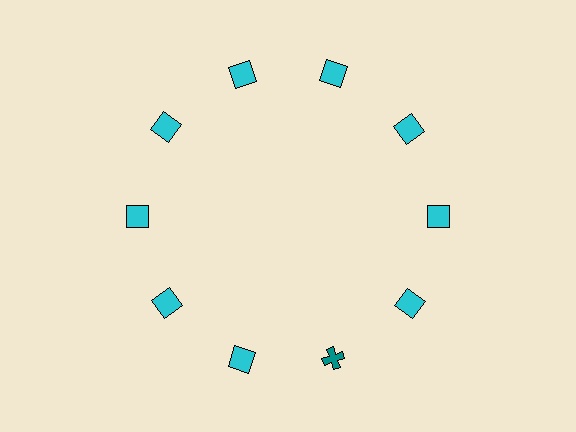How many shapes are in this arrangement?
There are 10 shapes arranged in a ring pattern.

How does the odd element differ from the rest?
It differs in both color (teal instead of cyan) and shape (cross instead of square).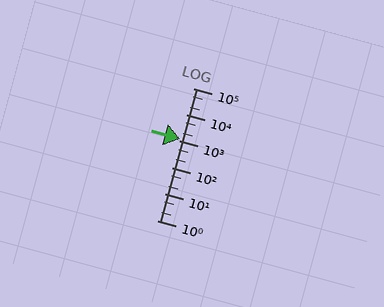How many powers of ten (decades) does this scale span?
The scale spans 5 decades, from 1 to 100000.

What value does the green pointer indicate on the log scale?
The pointer indicates approximately 1200.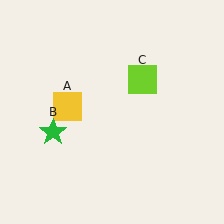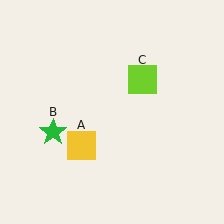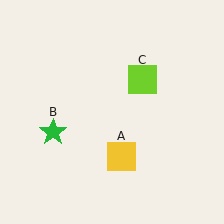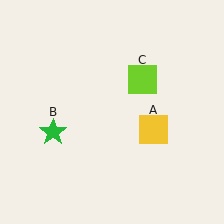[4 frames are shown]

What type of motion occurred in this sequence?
The yellow square (object A) rotated counterclockwise around the center of the scene.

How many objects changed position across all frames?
1 object changed position: yellow square (object A).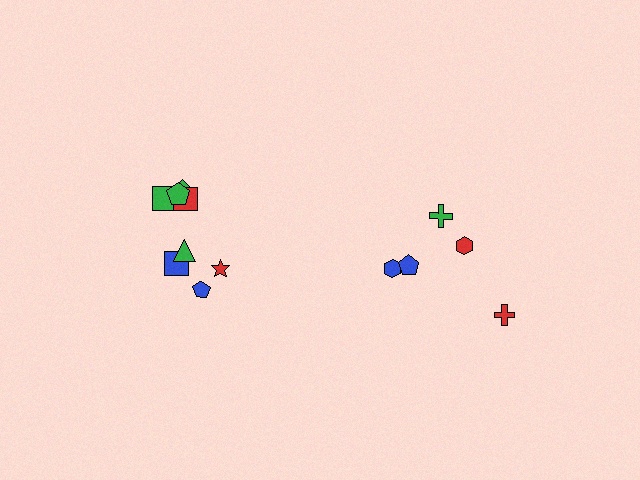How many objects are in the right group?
There are 5 objects.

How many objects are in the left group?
There are 8 objects.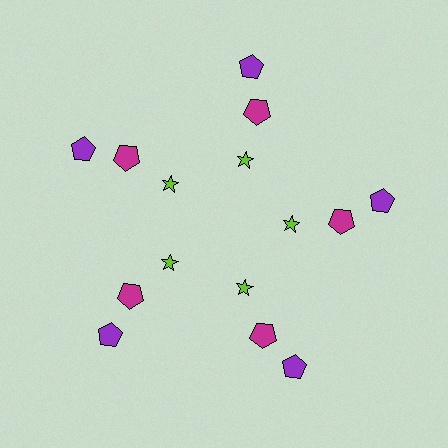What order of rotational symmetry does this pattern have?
This pattern has 5-fold rotational symmetry.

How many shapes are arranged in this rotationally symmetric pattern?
There are 15 shapes, arranged in 5 groups of 3.